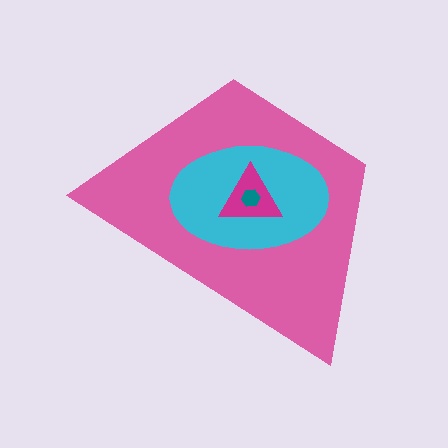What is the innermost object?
The teal hexagon.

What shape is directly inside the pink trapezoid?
The cyan ellipse.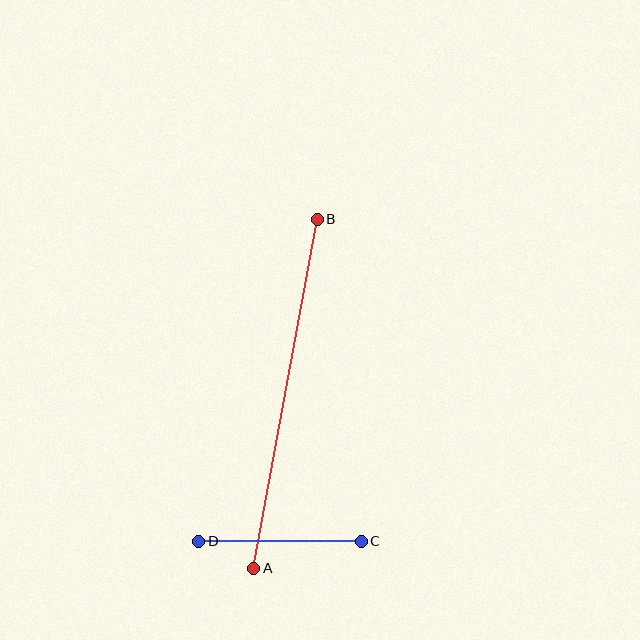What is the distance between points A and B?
The distance is approximately 355 pixels.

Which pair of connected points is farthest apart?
Points A and B are farthest apart.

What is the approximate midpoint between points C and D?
The midpoint is at approximately (280, 541) pixels.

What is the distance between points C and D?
The distance is approximately 162 pixels.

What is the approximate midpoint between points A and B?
The midpoint is at approximately (285, 394) pixels.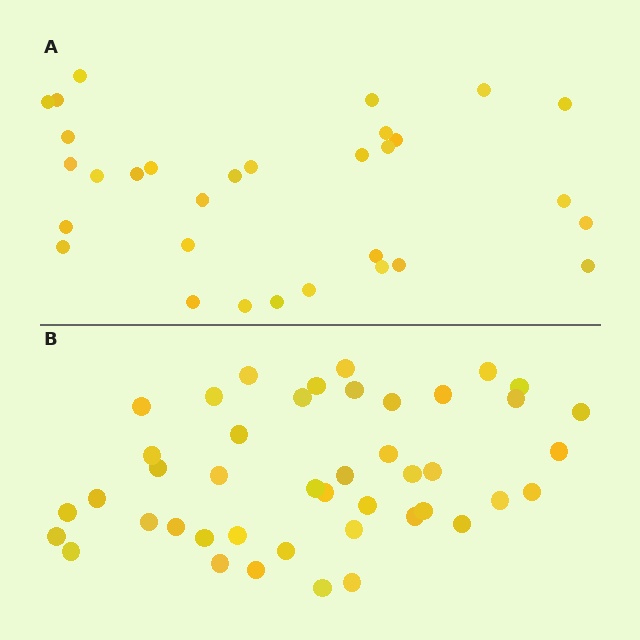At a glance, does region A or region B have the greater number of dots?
Region B (the bottom region) has more dots.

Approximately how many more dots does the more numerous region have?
Region B has approximately 15 more dots than region A.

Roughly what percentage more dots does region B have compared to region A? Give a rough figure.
About 40% more.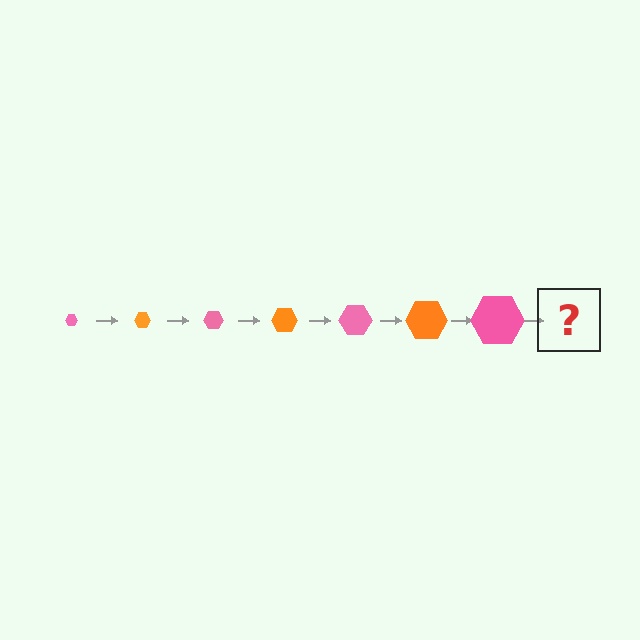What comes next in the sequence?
The next element should be an orange hexagon, larger than the previous one.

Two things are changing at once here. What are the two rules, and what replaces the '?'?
The two rules are that the hexagon grows larger each step and the color cycles through pink and orange. The '?' should be an orange hexagon, larger than the previous one.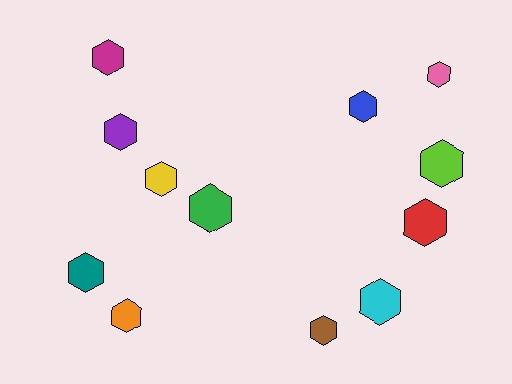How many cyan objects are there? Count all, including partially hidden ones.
There is 1 cyan object.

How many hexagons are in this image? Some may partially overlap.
There are 12 hexagons.